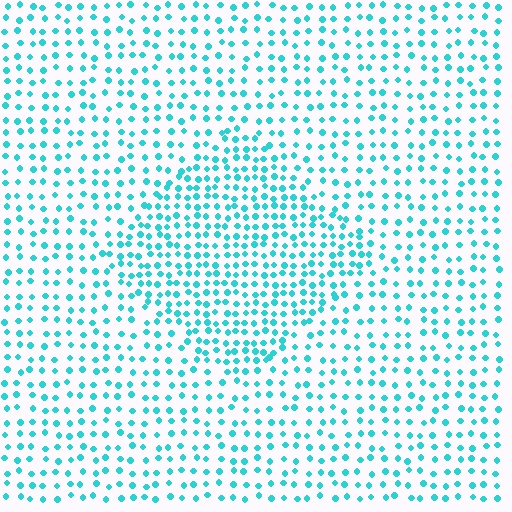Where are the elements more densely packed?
The elements are more densely packed inside the diamond boundary.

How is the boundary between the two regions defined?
The boundary is defined by a change in element density (approximately 1.7x ratio). All elements are the same color, size, and shape.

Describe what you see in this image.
The image contains small cyan elements arranged at two different densities. A diamond-shaped region is visible where the elements are more densely packed than the surrounding area.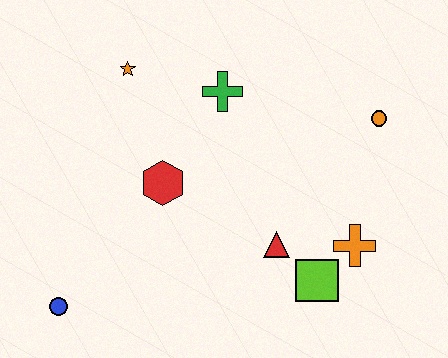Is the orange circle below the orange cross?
No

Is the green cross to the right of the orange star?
Yes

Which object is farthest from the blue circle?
The orange circle is farthest from the blue circle.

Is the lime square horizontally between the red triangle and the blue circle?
No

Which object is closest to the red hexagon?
The green cross is closest to the red hexagon.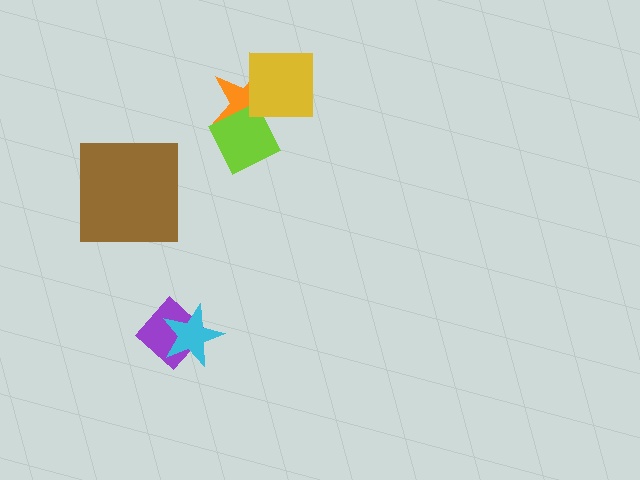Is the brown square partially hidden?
No, no other shape covers it.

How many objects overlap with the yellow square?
2 objects overlap with the yellow square.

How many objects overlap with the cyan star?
1 object overlaps with the cyan star.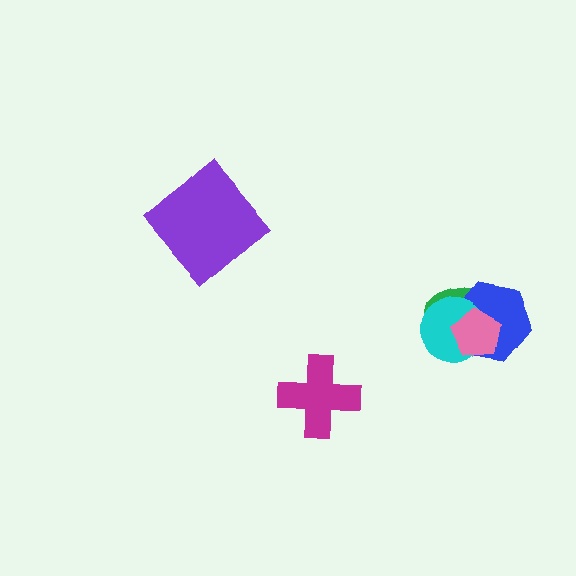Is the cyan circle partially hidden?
Yes, it is partially covered by another shape.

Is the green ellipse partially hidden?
Yes, it is partially covered by another shape.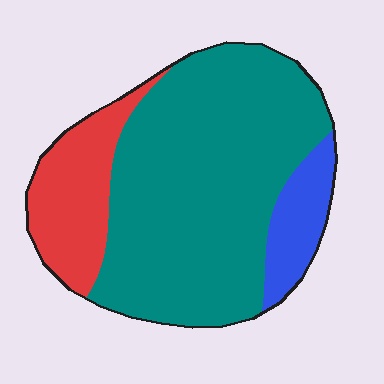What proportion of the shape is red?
Red takes up less than a quarter of the shape.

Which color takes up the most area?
Teal, at roughly 70%.